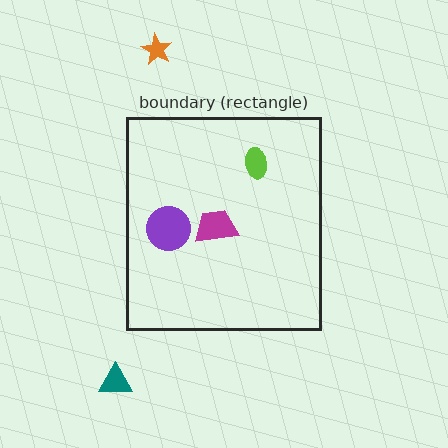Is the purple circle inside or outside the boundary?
Inside.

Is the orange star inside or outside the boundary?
Outside.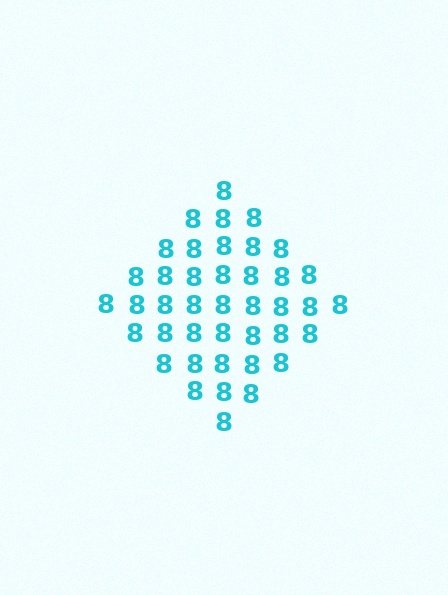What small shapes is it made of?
It is made of small digit 8's.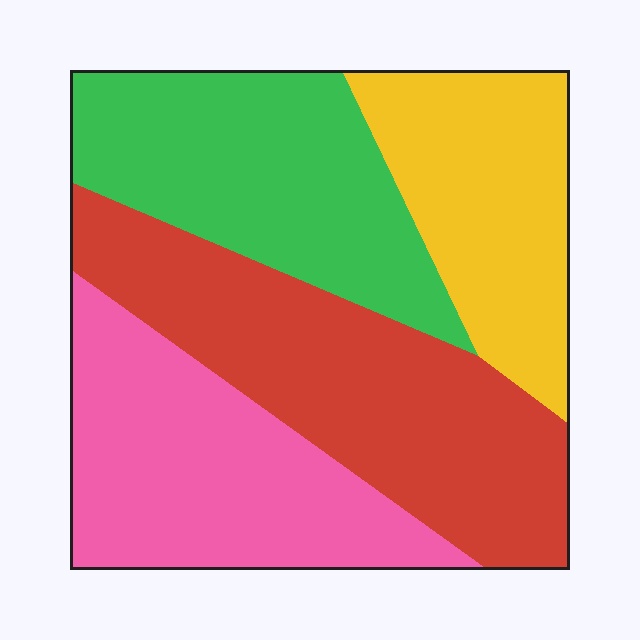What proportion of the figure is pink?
Pink takes up between a sixth and a third of the figure.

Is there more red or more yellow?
Red.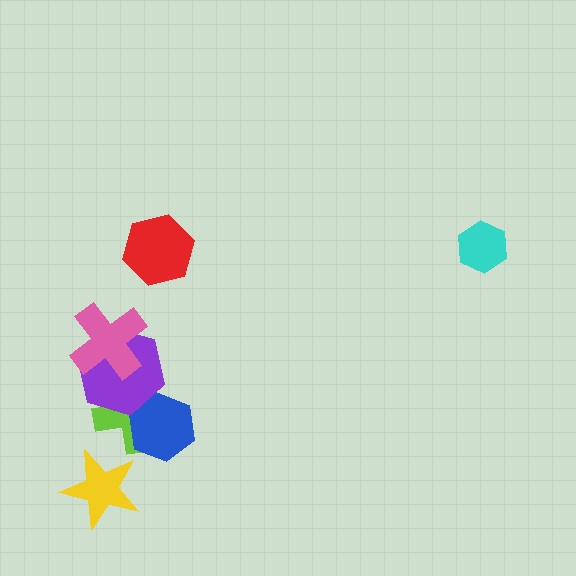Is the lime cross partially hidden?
Yes, it is partially covered by another shape.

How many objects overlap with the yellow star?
0 objects overlap with the yellow star.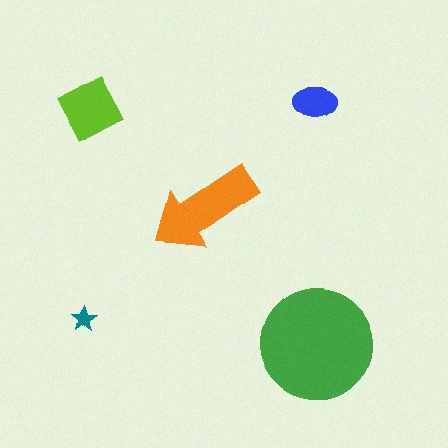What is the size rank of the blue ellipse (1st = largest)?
4th.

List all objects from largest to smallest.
The green circle, the orange arrow, the lime diamond, the blue ellipse, the teal star.